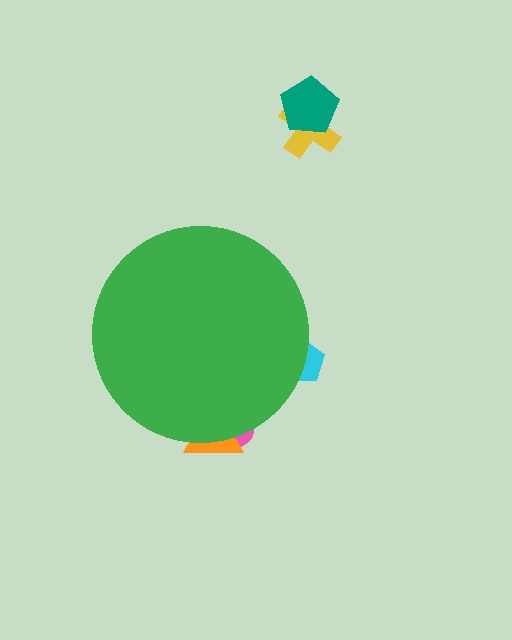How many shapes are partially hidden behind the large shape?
3 shapes are partially hidden.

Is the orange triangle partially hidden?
Yes, the orange triangle is partially hidden behind the green circle.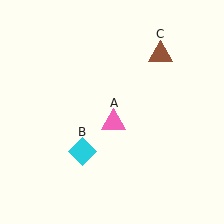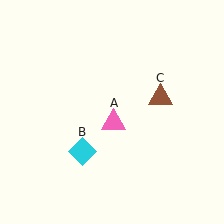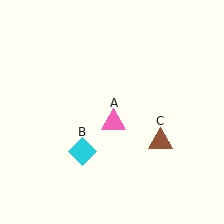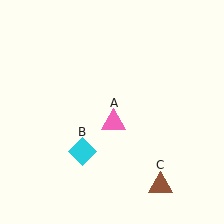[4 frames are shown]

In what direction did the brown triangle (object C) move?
The brown triangle (object C) moved down.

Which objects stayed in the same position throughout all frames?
Pink triangle (object A) and cyan diamond (object B) remained stationary.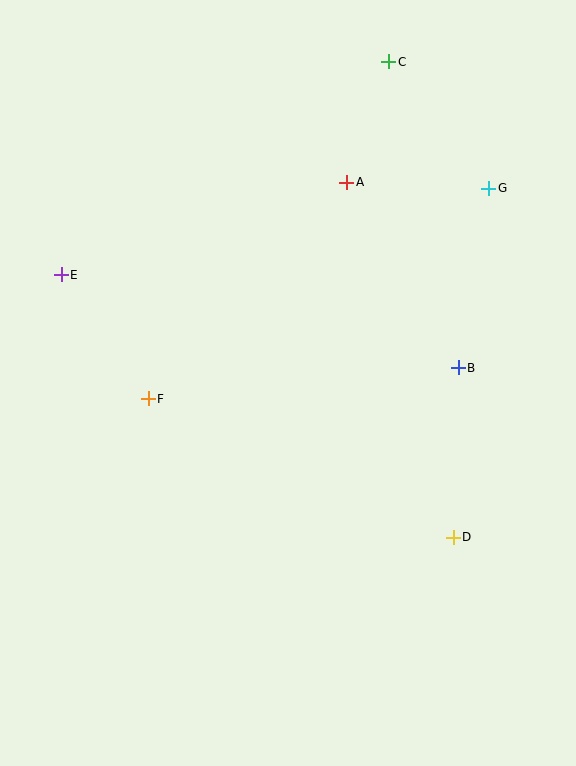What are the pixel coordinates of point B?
Point B is at (458, 368).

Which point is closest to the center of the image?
Point F at (148, 399) is closest to the center.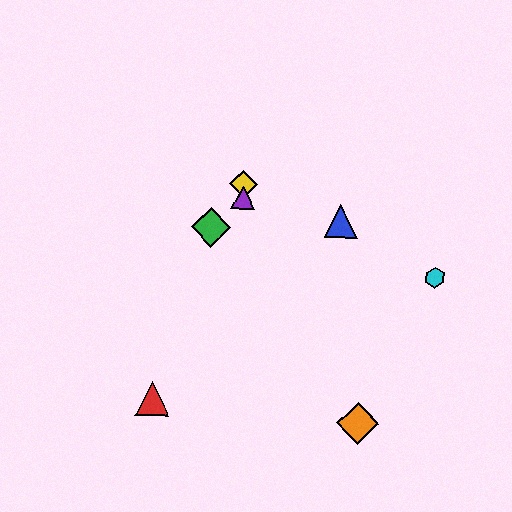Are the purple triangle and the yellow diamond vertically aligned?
Yes, both are at x≈243.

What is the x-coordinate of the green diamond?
The green diamond is at x≈211.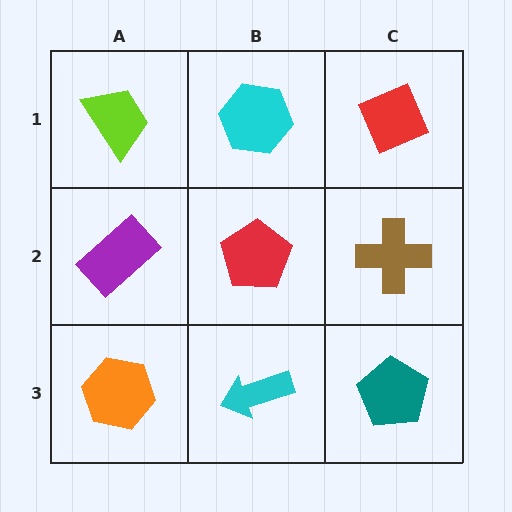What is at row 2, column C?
A brown cross.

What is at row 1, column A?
A lime trapezoid.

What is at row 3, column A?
An orange hexagon.